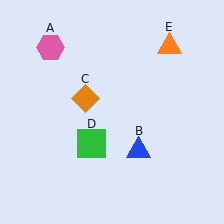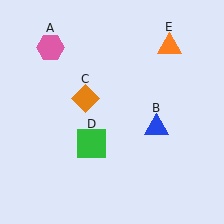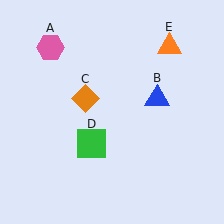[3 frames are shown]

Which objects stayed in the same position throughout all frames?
Pink hexagon (object A) and orange diamond (object C) and green square (object D) and orange triangle (object E) remained stationary.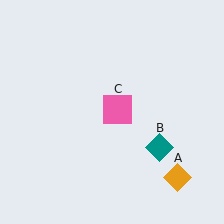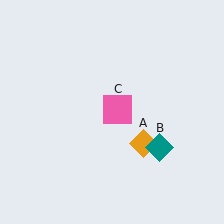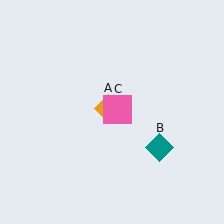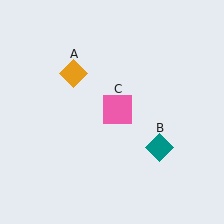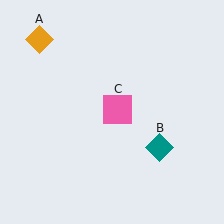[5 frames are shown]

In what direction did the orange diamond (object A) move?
The orange diamond (object A) moved up and to the left.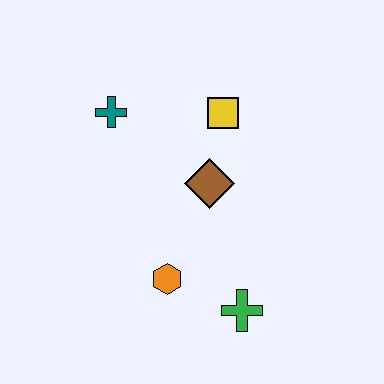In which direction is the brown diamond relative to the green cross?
The brown diamond is above the green cross.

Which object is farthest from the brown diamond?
The green cross is farthest from the brown diamond.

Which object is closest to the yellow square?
The brown diamond is closest to the yellow square.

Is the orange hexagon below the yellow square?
Yes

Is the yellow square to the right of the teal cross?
Yes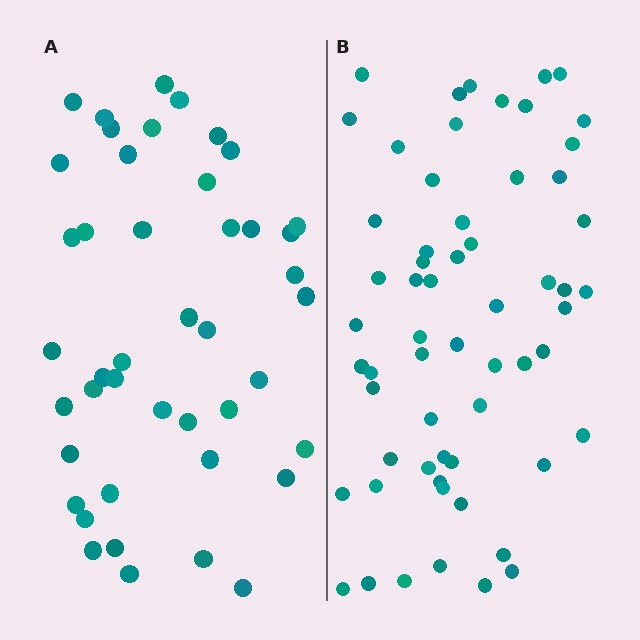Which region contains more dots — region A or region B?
Region B (the right region) has more dots.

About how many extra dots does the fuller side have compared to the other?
Region B has approximately 15 more dots than region A.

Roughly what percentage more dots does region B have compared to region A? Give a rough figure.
About 35% more.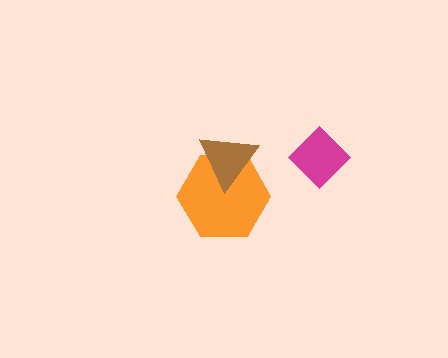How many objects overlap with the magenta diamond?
0 objects overlap with the magenta diamond.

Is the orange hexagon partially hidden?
Yes, it is partially covered by another shape.